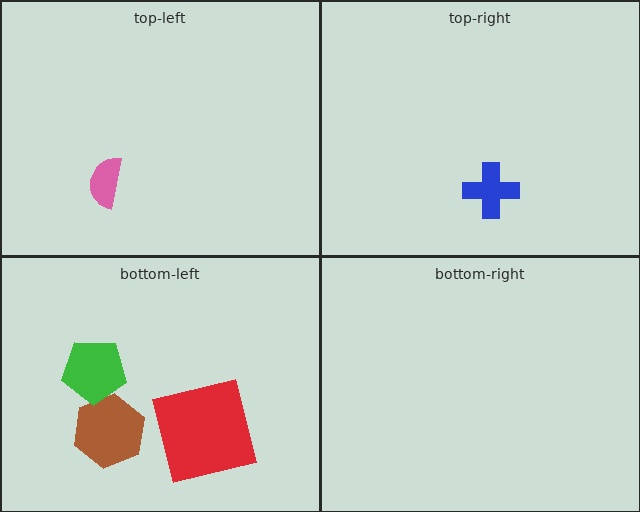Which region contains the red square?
The bottom-left region.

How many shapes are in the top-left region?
1.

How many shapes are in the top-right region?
1.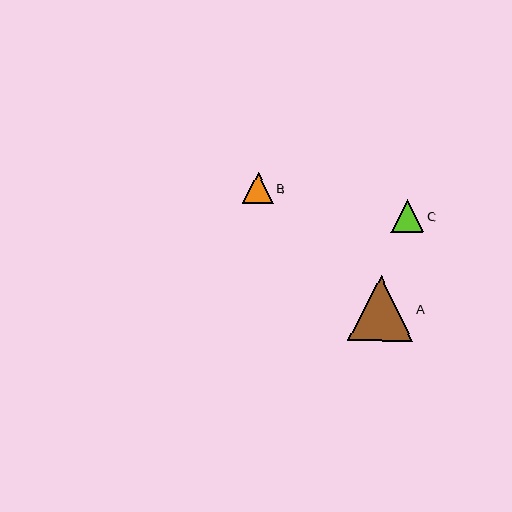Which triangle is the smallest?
Triangle B is the smallest with a size of approximately 31 pixels.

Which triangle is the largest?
Triangle A is the largest with a size of approximately 65 pixels.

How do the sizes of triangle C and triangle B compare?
Triangle C and triangle B are approximately the same size.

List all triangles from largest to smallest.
From largest to smallest: A, C, B.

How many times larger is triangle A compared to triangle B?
Triangle A is approximately 2.1 times the size of triangle B.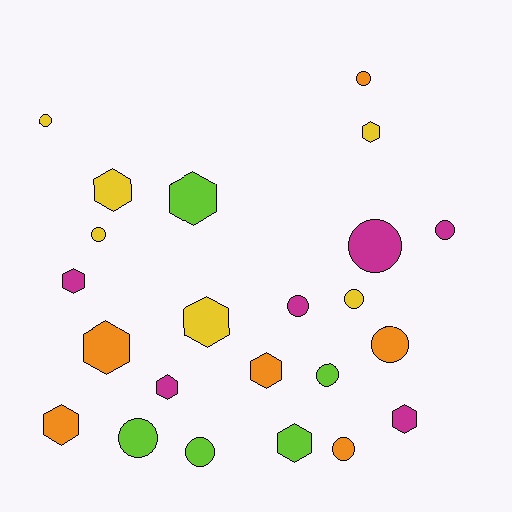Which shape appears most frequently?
Circle, with 12 objects.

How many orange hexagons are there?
There are 3 orange hexagons.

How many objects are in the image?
There are 23 objects.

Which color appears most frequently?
Yellow, with 6 objects.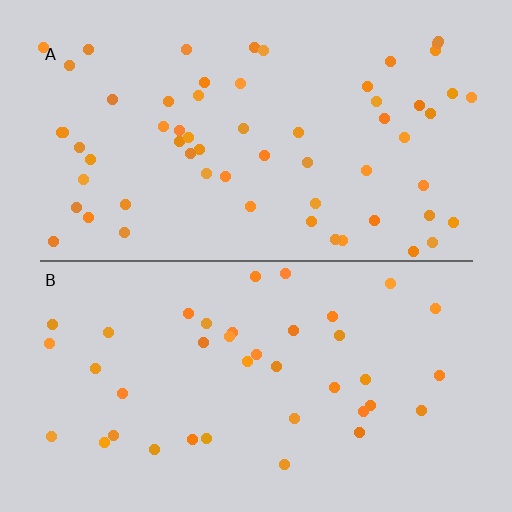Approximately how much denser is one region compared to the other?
Approximately 1.6× — region A over region B.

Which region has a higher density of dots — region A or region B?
A (the top).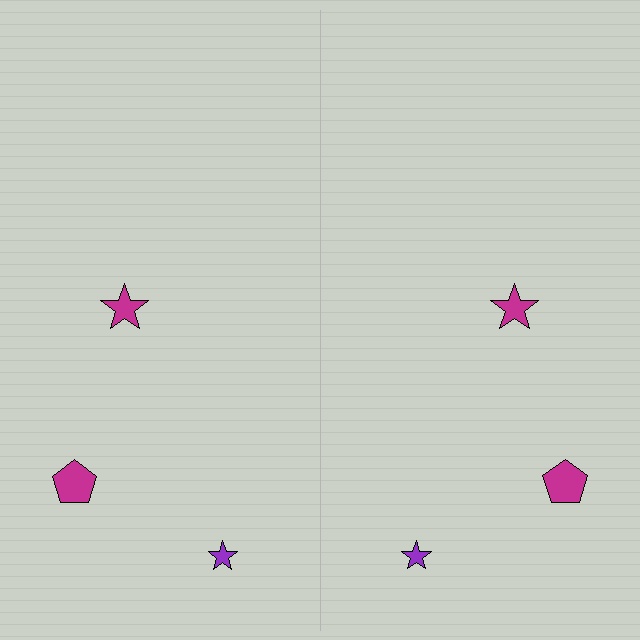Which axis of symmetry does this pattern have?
The pattern has a vertical axis of symmetry running through the center of the image.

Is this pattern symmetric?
Yes, this pattern has bilateral (reflection) symmetry.